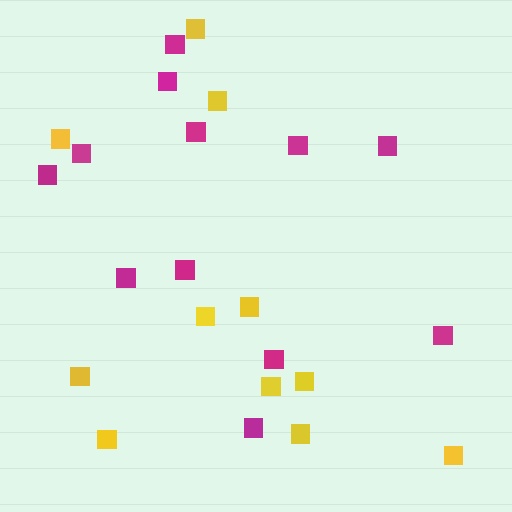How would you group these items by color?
There are 2 groups: one group of yellow squares (11) and one group of magenta squares (12).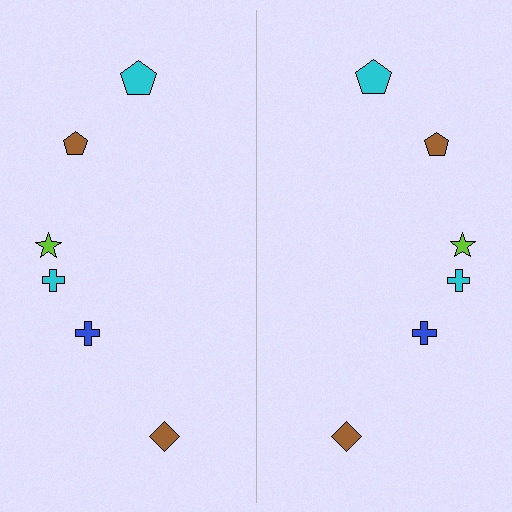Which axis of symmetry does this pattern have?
The pattern has a vertical axis of symmetry running through the center of the image.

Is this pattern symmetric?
Yes, this pattern has bilateral (reflection) symmetry.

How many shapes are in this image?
There are 12 shapes in this image.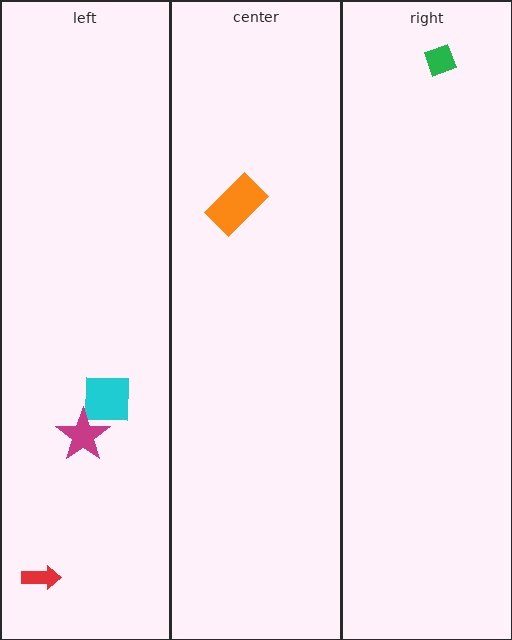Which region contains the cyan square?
The left region.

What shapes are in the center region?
The orange rectangle.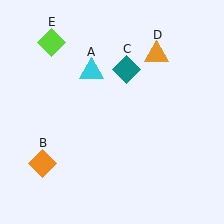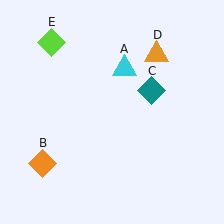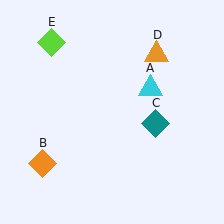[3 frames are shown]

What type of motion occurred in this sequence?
The cyan triangle (object A), teal diamond (object C) rotated clockwise around the center of the scene.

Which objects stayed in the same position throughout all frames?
Orange diamond (object B) and orange triangle (object D) and lime diamond (object E) remained stationary.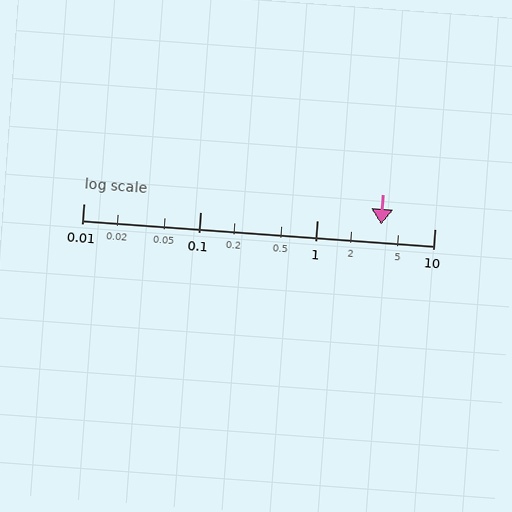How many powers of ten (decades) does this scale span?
The scale spans 3 decades, from 0.01 to 10.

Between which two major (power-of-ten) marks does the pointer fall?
The pointer is between 1 and 10.